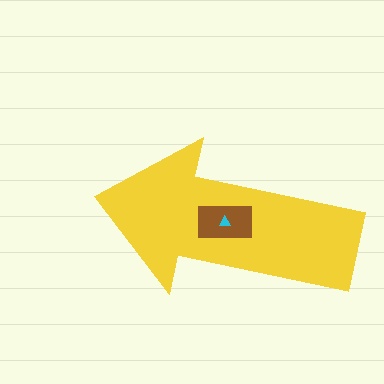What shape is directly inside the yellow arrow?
The brown rectangle.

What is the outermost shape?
The yellow arrow.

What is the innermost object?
The cyan triangle.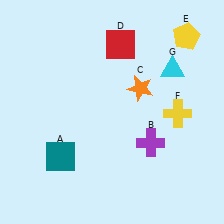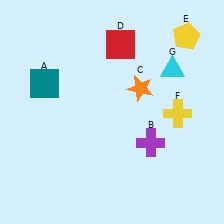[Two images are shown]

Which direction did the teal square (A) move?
The teal square (A) moved up.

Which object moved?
The teal square (A) moved up.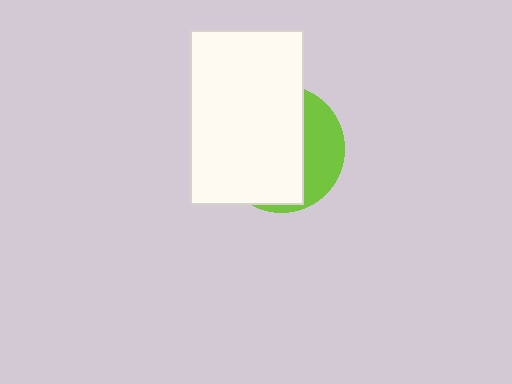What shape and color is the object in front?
The object in front is a white rectangle.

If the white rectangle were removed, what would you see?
You would see the complete lime circle.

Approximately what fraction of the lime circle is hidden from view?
Roughly 69% of the lime circle is hidden behind the white rectangle.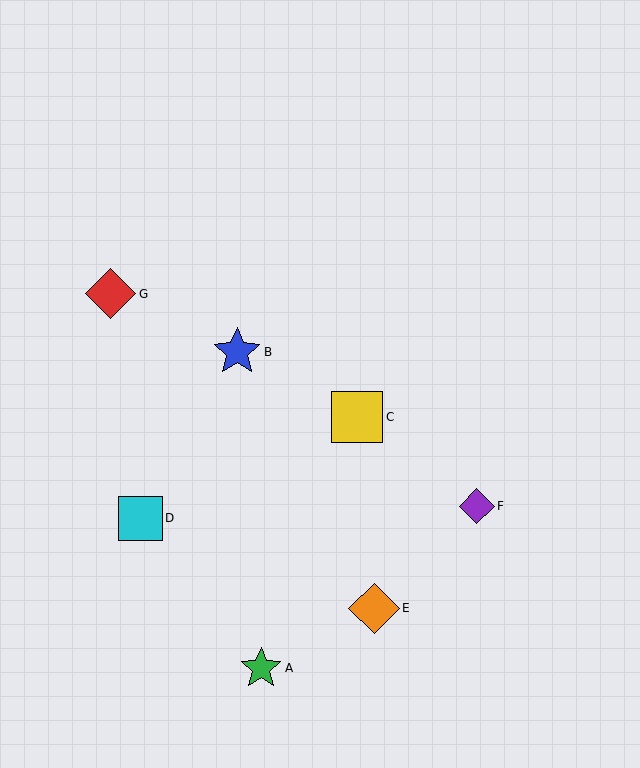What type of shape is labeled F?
Shape F is a purple diamond.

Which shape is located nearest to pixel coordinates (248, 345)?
The blue star (labeled B) at (237, 352) is nearest to that location.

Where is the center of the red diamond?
The center of the red diamond is at (111, 294).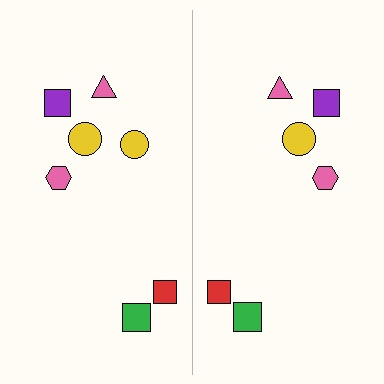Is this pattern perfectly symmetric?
No, the pattern is not perfectly symmetric. A yellow circle is missing from the right side.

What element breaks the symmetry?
A yellow circle is missing from the right side.